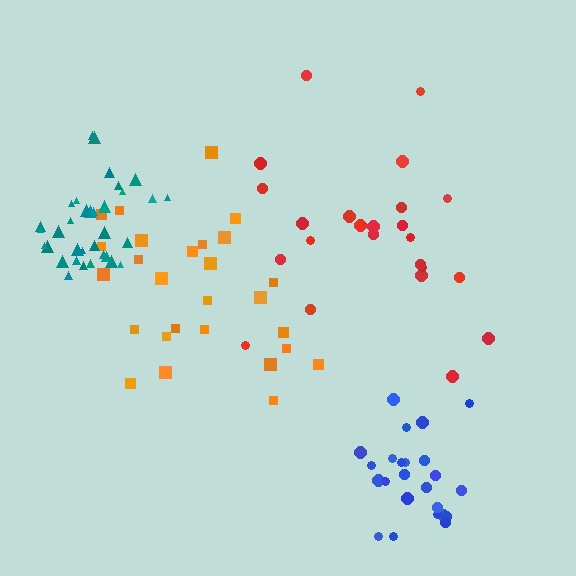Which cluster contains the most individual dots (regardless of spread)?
Teal (35).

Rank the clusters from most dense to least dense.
teal, blue, orange, red.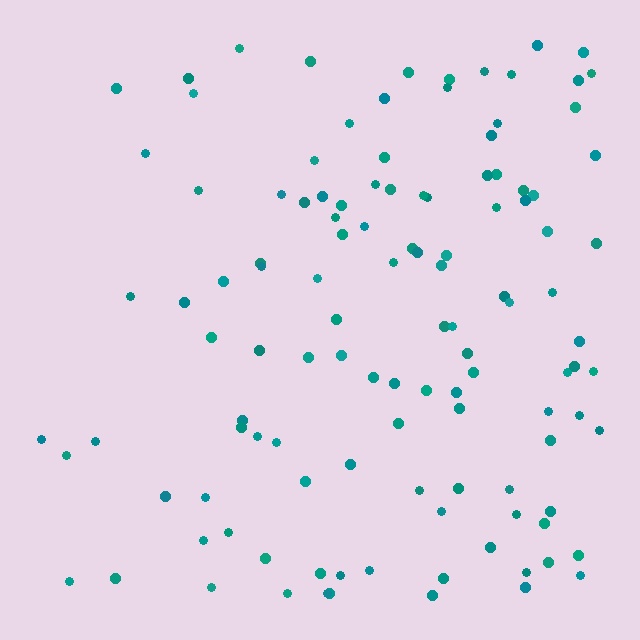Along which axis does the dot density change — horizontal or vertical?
Horizontal.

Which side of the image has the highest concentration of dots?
The right.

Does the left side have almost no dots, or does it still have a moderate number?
Still a moderate number, just noticeably fewer than the right.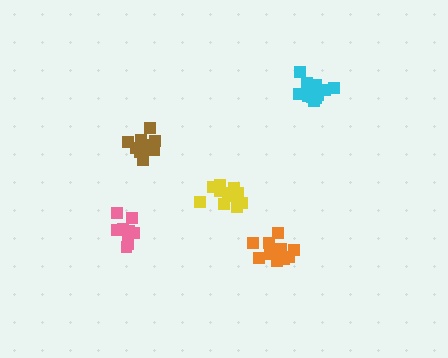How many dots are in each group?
Group 1: 10 dots, Group 2: 14 dots, Group 3: 12 dots, Group 4: 11 dots, Group 5: 11 dots (58 total).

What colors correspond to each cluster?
The clusters are colored: pink, cyan, orange, yellow, brown.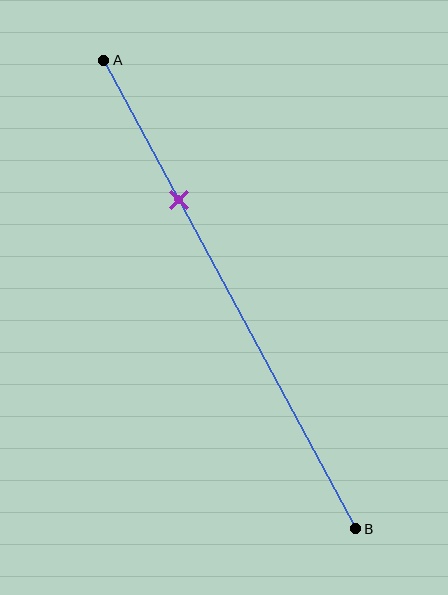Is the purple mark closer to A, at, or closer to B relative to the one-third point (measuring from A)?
The purple mark is closer to point A than the one-third point of segment AB.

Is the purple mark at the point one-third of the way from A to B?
No, the mark is at about 30% from A, not at the 33% one-third point.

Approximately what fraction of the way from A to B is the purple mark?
The purple mark is approximately 30% of the way from A to B.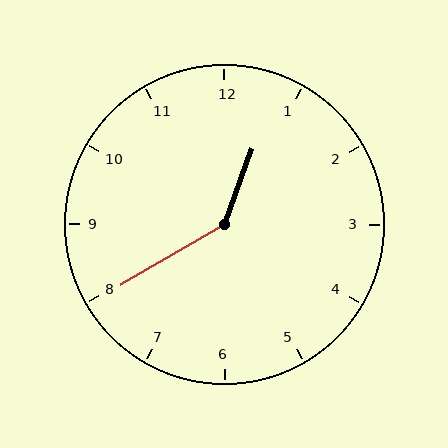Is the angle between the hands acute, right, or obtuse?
It is obtuse.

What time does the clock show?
12:40.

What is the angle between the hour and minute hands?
Approximately 140 degrees.